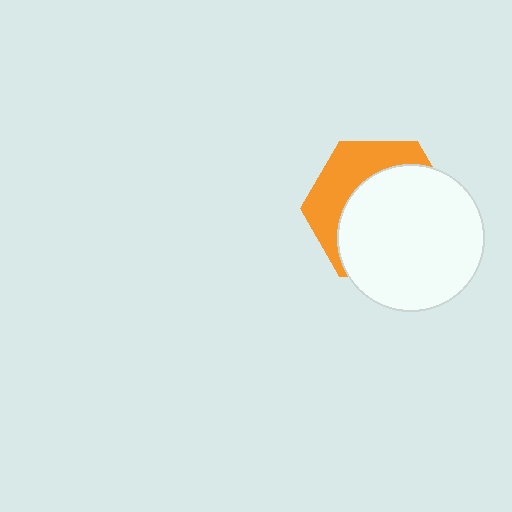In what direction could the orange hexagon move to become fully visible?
The orange hexagon could move toward the upper-left. That would shift it out from behind the white circle entirely.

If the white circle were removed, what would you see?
You would see the complete orange hexagon.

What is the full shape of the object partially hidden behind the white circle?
The partially hidden object is an orange hexagon.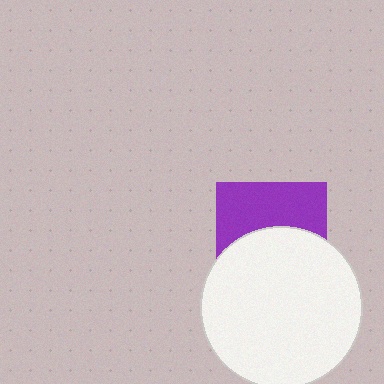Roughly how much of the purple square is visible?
About half of it is visible (roughly 47%).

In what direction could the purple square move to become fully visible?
The purple square could move up. That would shift it out from behind the white circle entirely.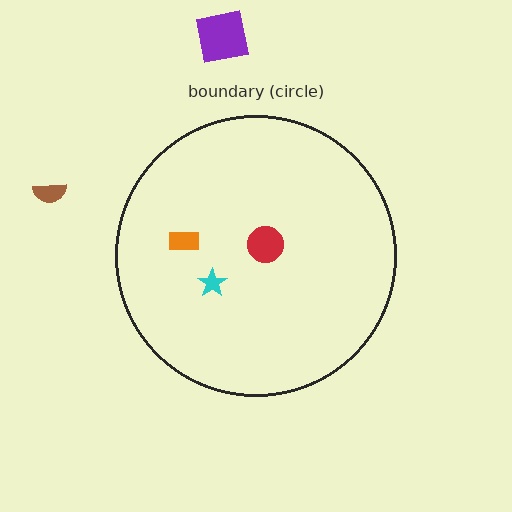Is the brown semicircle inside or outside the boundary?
Outside.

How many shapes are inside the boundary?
3 inside, 2 outside.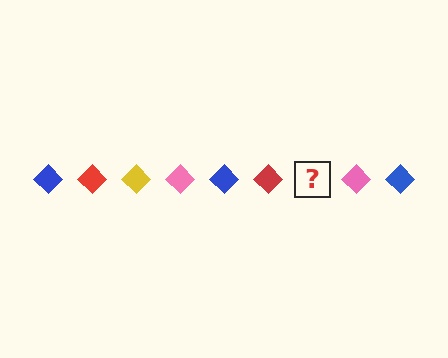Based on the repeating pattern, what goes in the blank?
The blank should be a yellow diamond.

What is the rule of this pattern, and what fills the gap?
The rule is that the pattern cycles through blue, red, yellow, pink diamonds. The gap should be filled with a yellow diamond.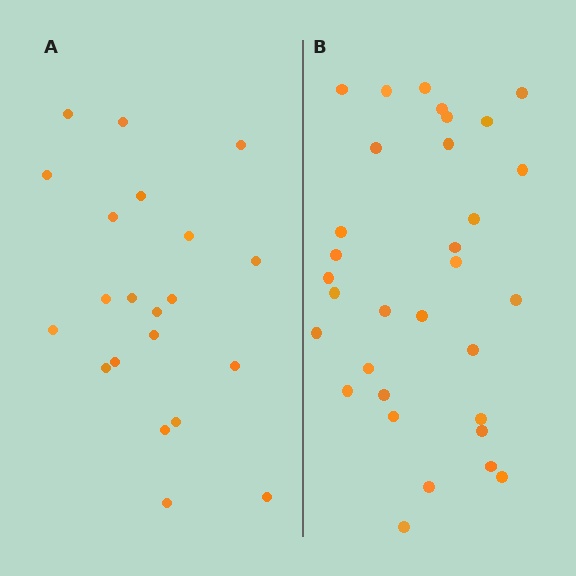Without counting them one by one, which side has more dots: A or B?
Region B (the right region) has more dots.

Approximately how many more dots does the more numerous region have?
Region B has roughly 12 or so more dots than region A.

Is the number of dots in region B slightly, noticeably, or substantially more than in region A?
Region B has substantially more. The ratio is roughly 1.5 to 1.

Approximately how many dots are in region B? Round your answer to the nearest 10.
About 30 dots. (The exact count is 32, which rounds to 30.)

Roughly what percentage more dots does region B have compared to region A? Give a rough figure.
About 50% more.